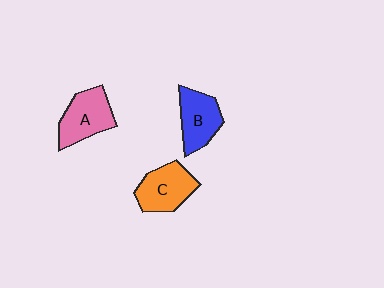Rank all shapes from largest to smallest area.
From largest to smallest: A (pink), C (orange), B (blue).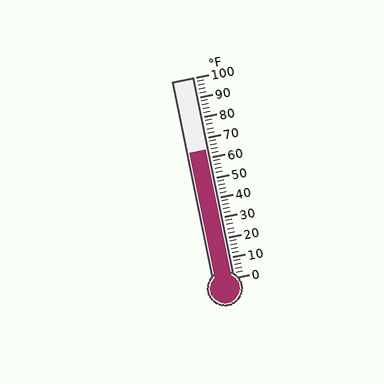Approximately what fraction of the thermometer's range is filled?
The thermometer is filled to approximately 65% of its range.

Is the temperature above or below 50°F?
The temperature is above 50°F.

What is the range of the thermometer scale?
The thermometer scale ranges from 0°F to 100°F.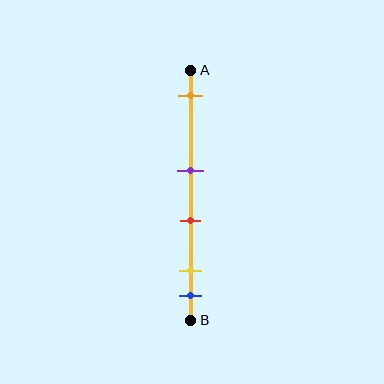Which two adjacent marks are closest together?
The yellow and blue marks are the closest adjacent pair.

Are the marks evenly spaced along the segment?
No, the marks are not evenly spaced.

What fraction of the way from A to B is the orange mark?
The orange mark is approximately 10% (0.1) of the way from A to B.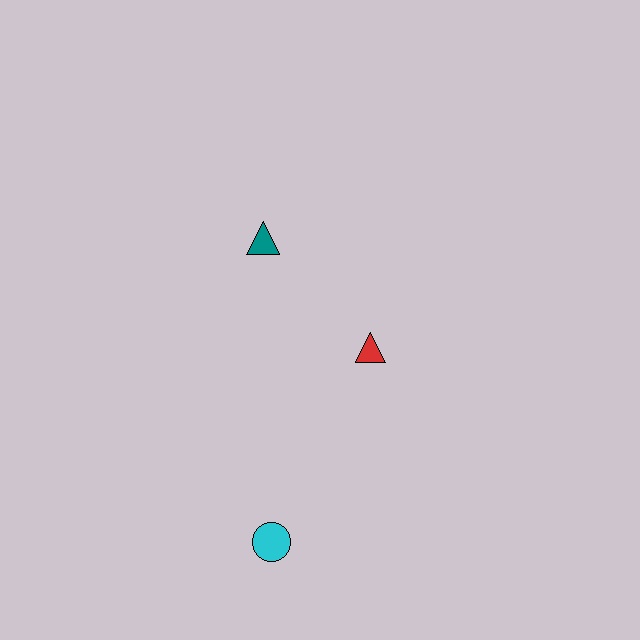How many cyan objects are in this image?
There is 1 cyan object.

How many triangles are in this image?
There are 2 triangles.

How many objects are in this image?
There are 3 objects.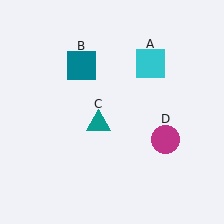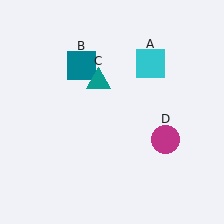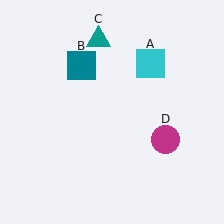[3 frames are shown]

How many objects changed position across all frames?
1 object changed position: teal triangle (object C).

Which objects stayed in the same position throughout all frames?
Cyan square (object A) and teal square (object B) and magenta circle (object D) remained stationary.